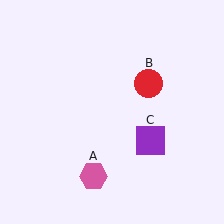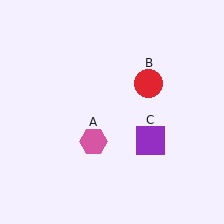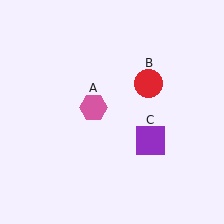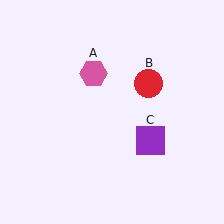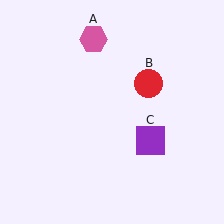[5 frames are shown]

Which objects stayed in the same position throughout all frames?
Red circle (object B) and purple square (object C) remained stationary.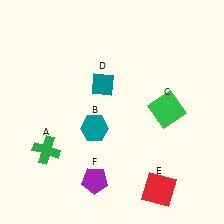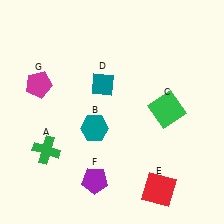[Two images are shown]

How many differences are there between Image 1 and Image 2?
There is 1 difference between the two images.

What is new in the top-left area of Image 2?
A magenta pentagon (G) was added in the top-left area of Image 2.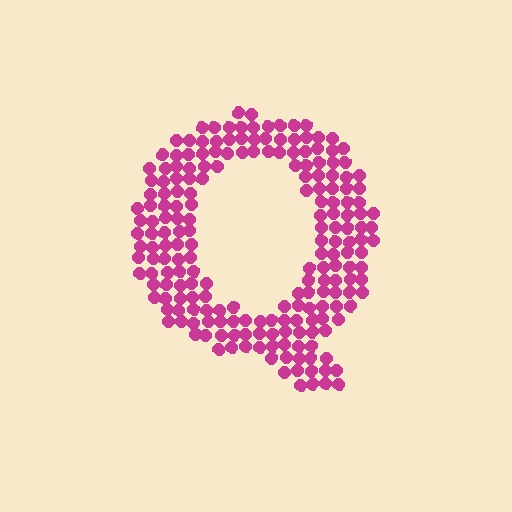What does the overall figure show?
The overall figure shows the letter Q.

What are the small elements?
The small elements are circles.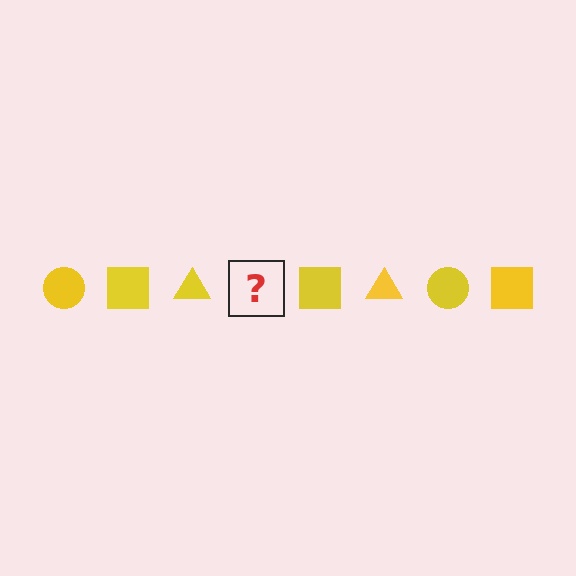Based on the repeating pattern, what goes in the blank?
The blank should be a yellow circle.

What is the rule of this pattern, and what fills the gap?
The rule is that the pattern cycles through circle, square, triangle shapes in yellow. The gap should be filled with a yellow circle.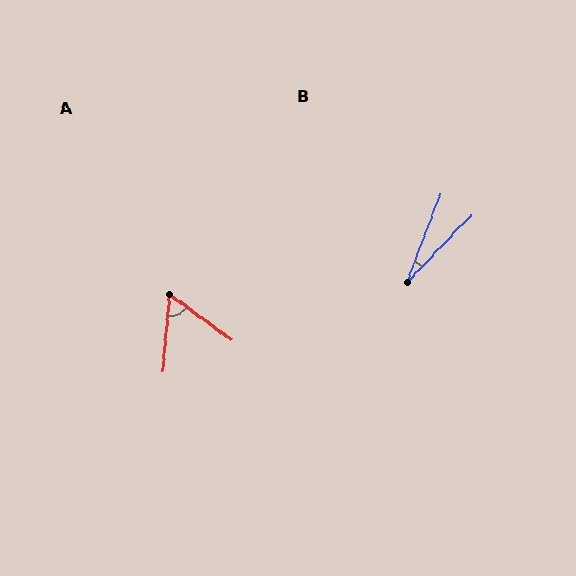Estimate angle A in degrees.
Approximately 59 degrees.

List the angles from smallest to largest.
B (23°), A (59°).